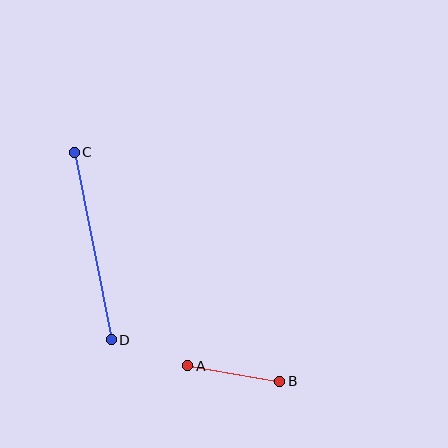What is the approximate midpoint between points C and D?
The midpoint is at approximately (93, 246) pixels.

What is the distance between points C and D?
The distance is approximately 191 pixels.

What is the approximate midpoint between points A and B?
The midpoint is at approximately (234, 374) pixels.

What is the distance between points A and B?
The distance is approximately 93 pixels.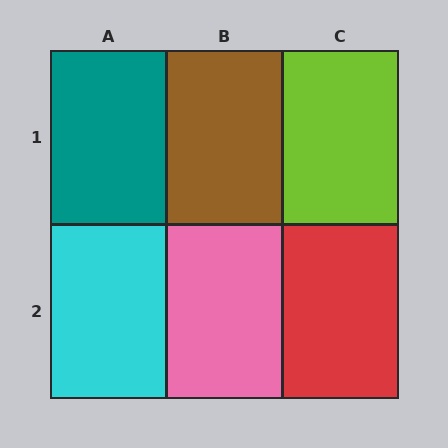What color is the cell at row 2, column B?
Pink.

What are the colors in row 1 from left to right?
Teal, brown, lime.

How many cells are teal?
1 cell is teal.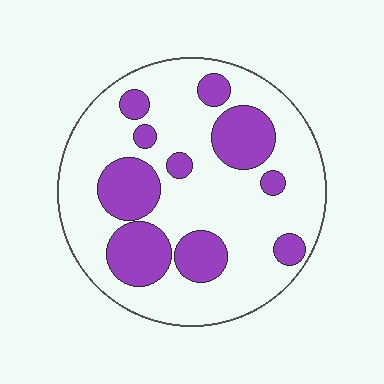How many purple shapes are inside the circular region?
10.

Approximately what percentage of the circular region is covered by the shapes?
Approximately 30%.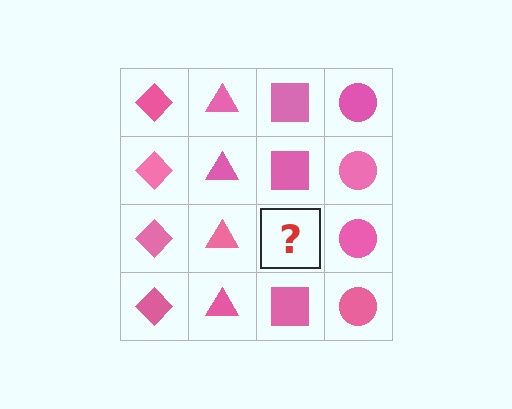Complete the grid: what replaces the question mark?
The question mark should be replaced with a pink square.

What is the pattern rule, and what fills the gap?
The rule is that each column has a consistent shape. The gap should be filled with a pink square.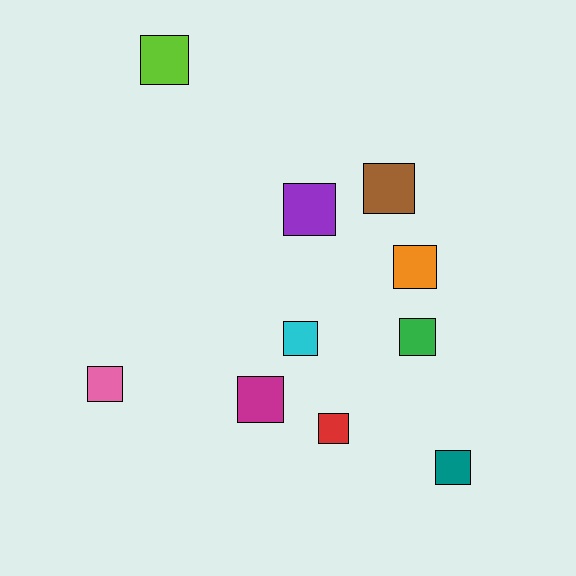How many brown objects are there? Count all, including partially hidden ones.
There is 1 brown object.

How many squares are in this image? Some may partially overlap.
There are 10 squares.